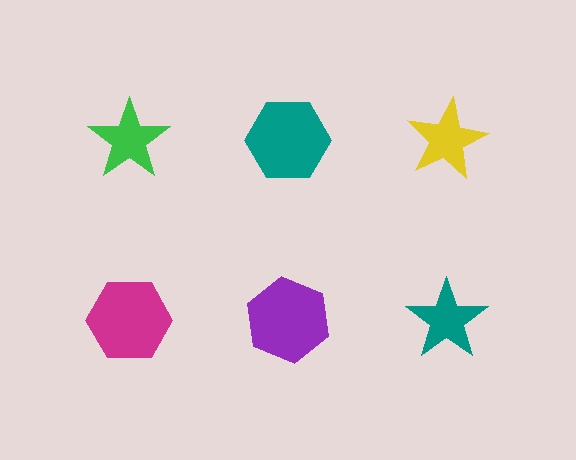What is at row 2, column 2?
A purple hexagon.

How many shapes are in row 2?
3 shapes.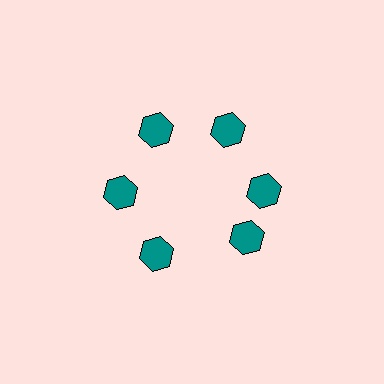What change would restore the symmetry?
The symmetry would be restored by rotating it back into even spacing with its neighbors so that all 6 hexagons sit at equal angles and equal distance from the center.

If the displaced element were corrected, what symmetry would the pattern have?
It would have 6-fold rotational symmetry — the pattern would map onto itself every 60 degrees.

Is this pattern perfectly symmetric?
No. The 6 teal hexagons are arranged in a ring, but one element near the 5 o'clock position is rotated out of alignment along the ring, breaking the 6-fold rotational symmetry.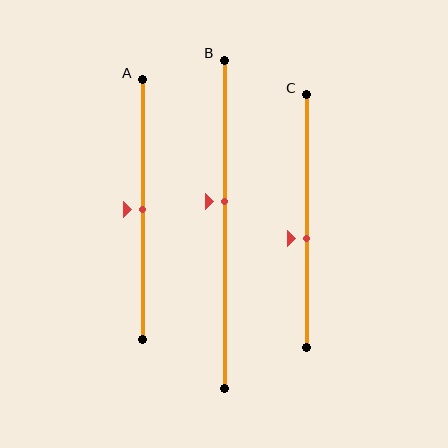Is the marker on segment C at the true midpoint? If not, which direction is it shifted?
No, the marker on segment C is shifted downward by about 7% of the segment length.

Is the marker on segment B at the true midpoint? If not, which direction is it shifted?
No, the marker on segment B is shifted upward by about 7% of the segment length.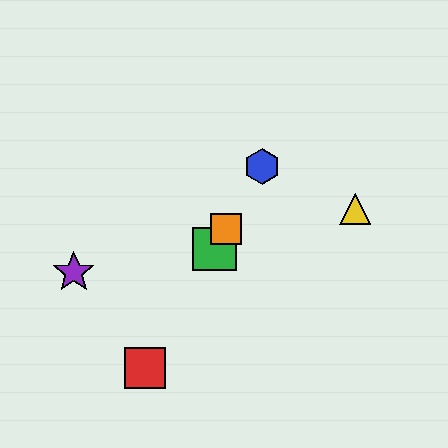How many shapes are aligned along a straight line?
4 shapes (the red square, the blue hexagon, the green square, the orange square) are aligned along a straight line.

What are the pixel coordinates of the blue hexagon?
The blue hexagon is at (262, 166).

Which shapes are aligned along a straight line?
The red square, the blue hexagon, the green square, the orange square are aligned along a straight line.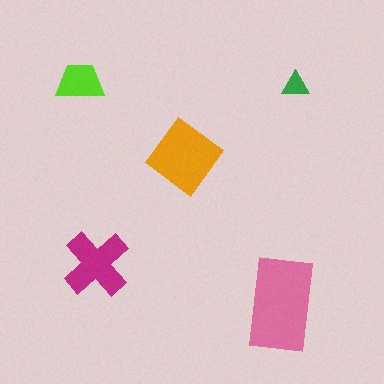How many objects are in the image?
There are 5 objects in the image.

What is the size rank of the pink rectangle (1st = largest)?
1st.